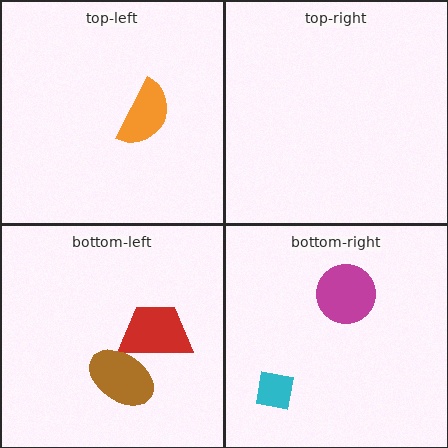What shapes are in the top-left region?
The orange semicircle.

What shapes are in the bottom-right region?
The magenta circle, the cyan square.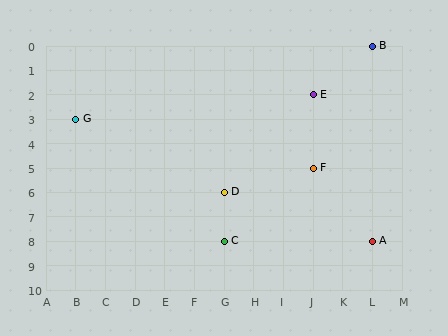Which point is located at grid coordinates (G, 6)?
Point D is at (G, 6).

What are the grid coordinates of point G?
Point G is at grid coordinates (B, 3).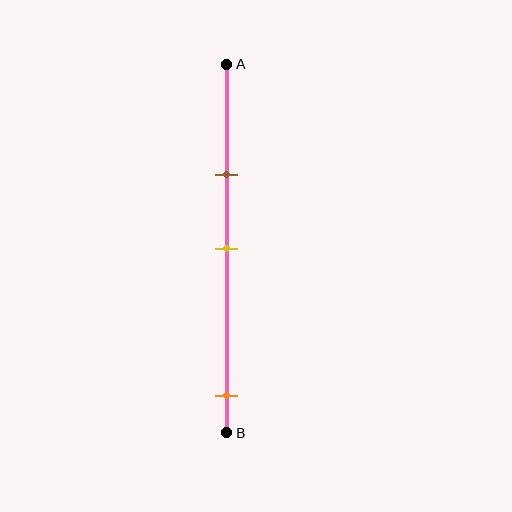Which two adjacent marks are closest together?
The brown and yellow marks are the closest adjacent pair.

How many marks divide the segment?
There are 3 marks dividing the segment.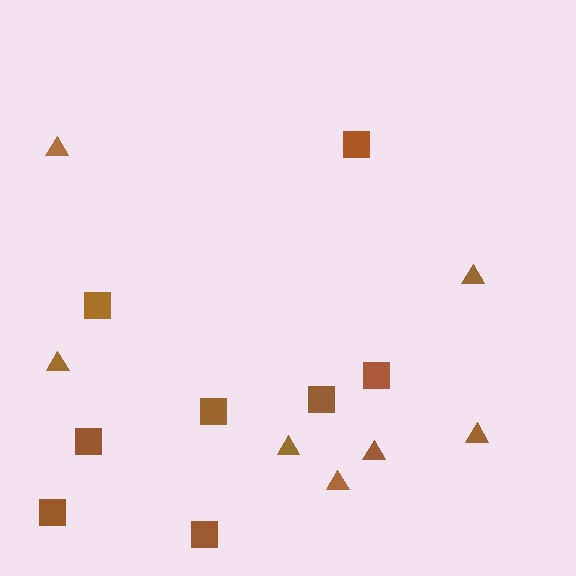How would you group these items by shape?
There are 2 groups: one group of squares (8) and one group of triangles (7).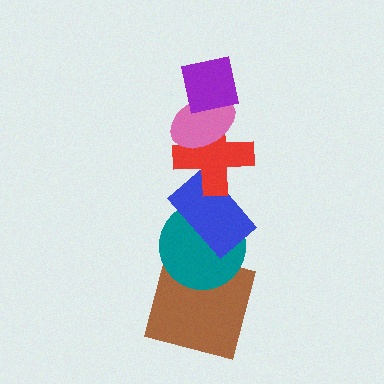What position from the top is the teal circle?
The teal circle is 5th from the top.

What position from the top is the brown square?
The brown square is 6th from the top.